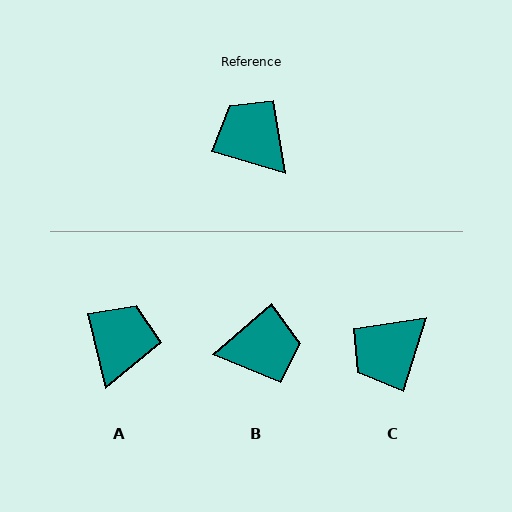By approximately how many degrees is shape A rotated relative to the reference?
Approximately 61 degrees clockwise.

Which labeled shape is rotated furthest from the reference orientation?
B, about 123 degrees away.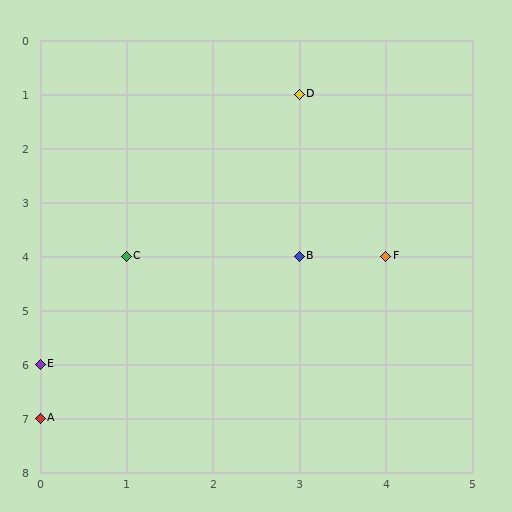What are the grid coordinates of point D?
Point D is at grid coordinates (3, 1).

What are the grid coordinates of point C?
Point C is at grid coordinates (1, 4).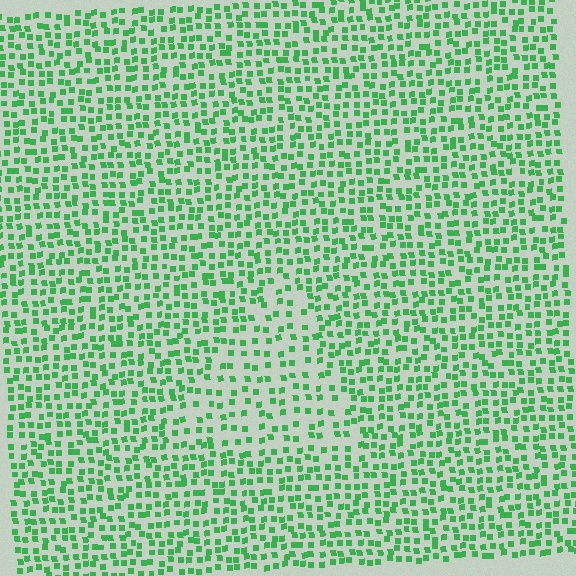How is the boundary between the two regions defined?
The boundary is defined by a change in element density (approximately 1.7x ratio). All elements are the same color, size, and shape.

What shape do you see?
I see a triangle.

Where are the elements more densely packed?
The elements are more densely packed outside the triangle boundary.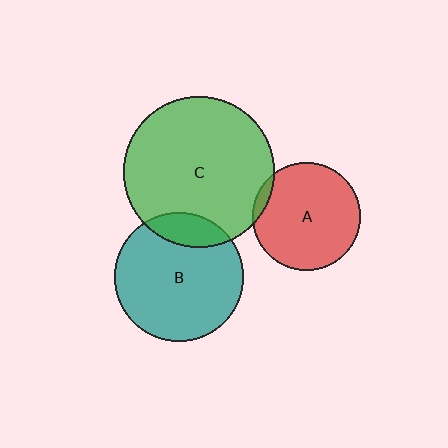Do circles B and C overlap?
Yes.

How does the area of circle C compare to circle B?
Approximately 1.4 times.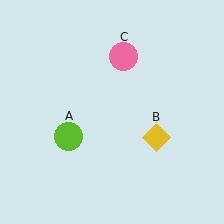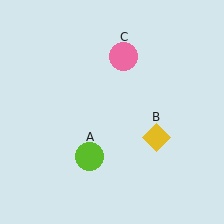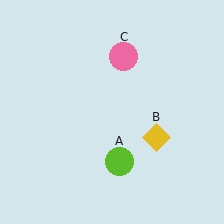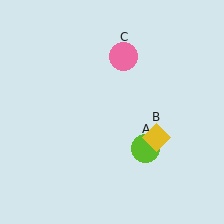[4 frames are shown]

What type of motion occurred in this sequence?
The lime circle (object A) rotated counterclockwise around the center of the scene.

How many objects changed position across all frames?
1 object changed position: lime circle (object A).